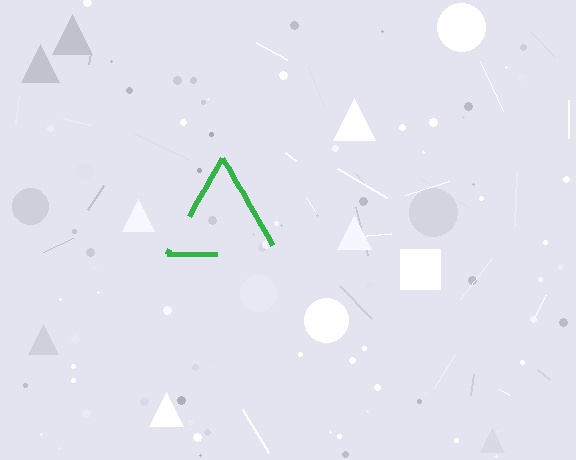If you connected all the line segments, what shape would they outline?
They would outline a triangle.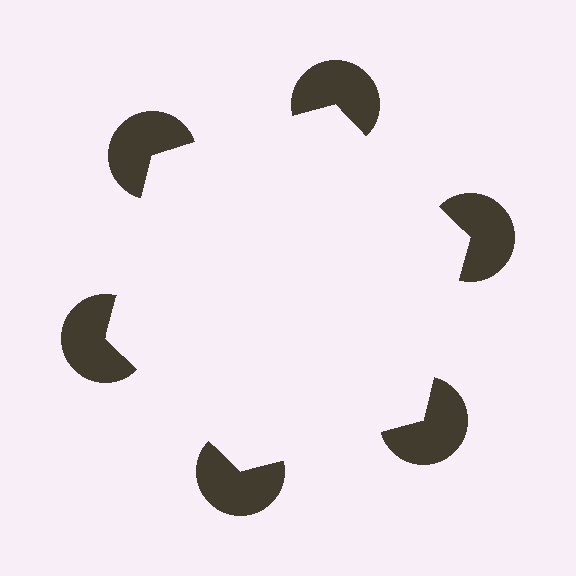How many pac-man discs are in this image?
There are 6 — one at each vertex of the illusory hexagon.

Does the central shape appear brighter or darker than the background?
It typically appears slightly brighter than the background, even though no actual brightness change is drawn.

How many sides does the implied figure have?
6 sides.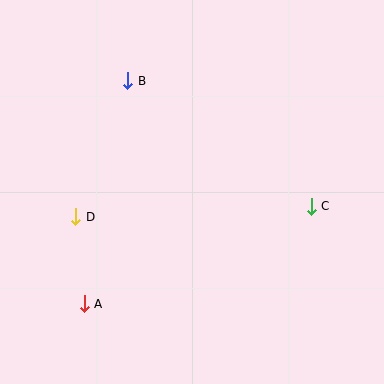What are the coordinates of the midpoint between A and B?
The midpoint between A and B is at (106, 192).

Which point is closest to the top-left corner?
Point B is closest to the top-left corner.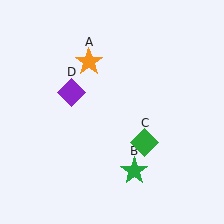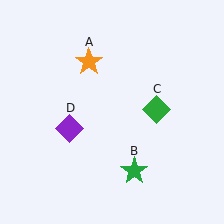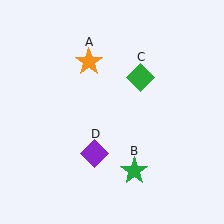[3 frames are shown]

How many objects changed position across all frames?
2 objects changed position: green diamond (object C), purple diamond (object D).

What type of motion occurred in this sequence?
The green diamond (object C), purple diamond (object D) rotated counterclockwise around the center of the scene.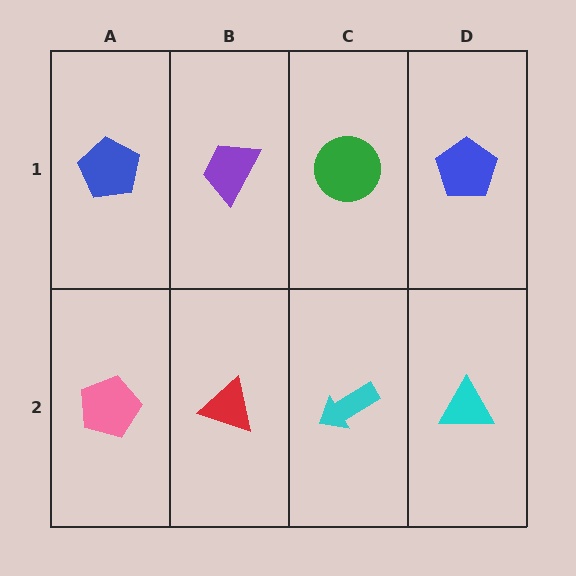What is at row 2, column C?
A cyan arrow.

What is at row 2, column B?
A red triangle.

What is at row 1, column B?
A purple trapezoid.